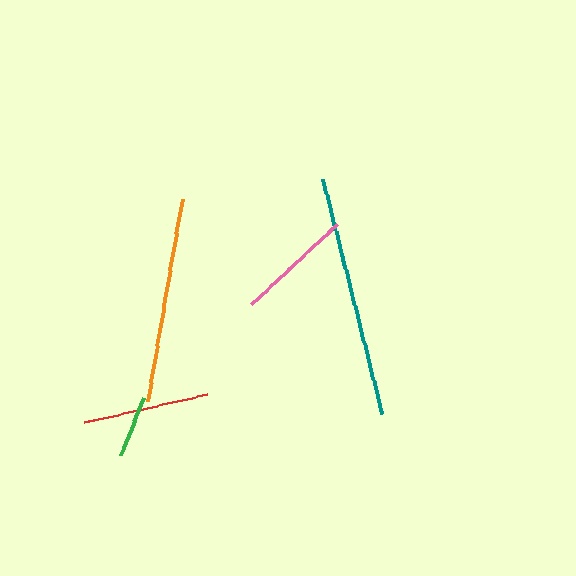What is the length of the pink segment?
The pink segment is approximately 117 pixels long.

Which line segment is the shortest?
The green line is the shortest at approximately 62 pixels.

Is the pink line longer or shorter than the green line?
The pink line is longer than the green line.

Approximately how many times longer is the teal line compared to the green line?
The teal line is approximately 3.9 times the length of the green line.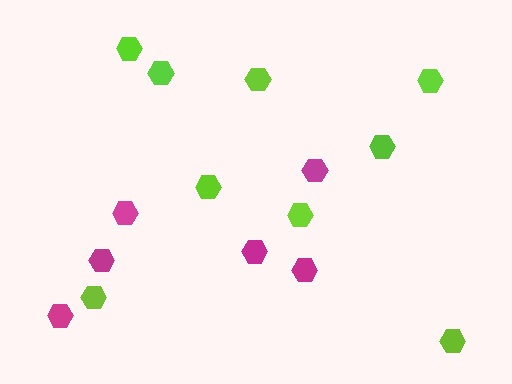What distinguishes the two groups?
There are 2 groups: one group of magenta hexagons (6) and one group of lime hexagons (9).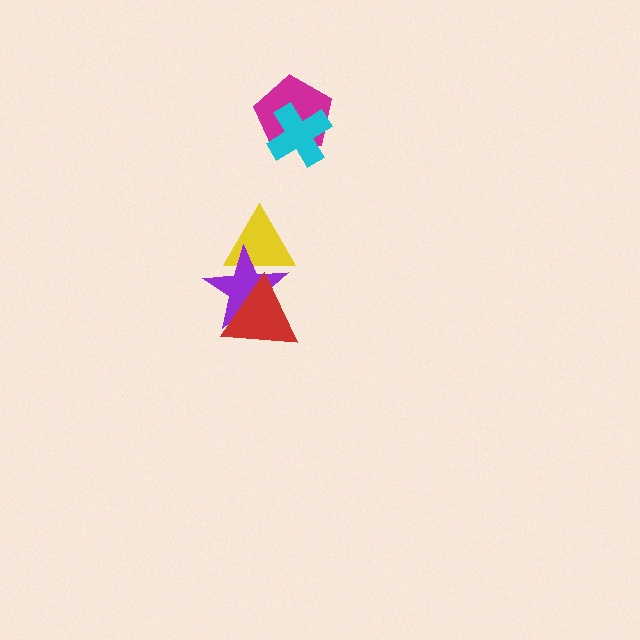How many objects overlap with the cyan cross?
1 object overlaps with the cyan cross.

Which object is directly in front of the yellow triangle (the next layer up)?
The purple star is directly in front of the yellow triangle.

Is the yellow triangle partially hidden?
Yes, it is partially covered by another shape.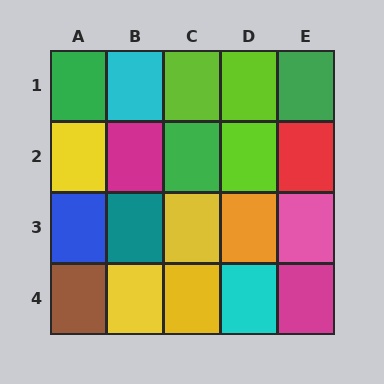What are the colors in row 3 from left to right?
Blue, teal, yellow, orange, pink.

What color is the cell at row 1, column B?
Cyan.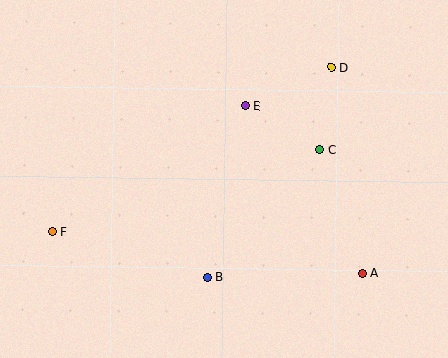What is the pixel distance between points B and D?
The distance between B and D is 244 pixels.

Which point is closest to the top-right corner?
Point D is closest to the top-right corner.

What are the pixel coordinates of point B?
Point B is at (207, 277).